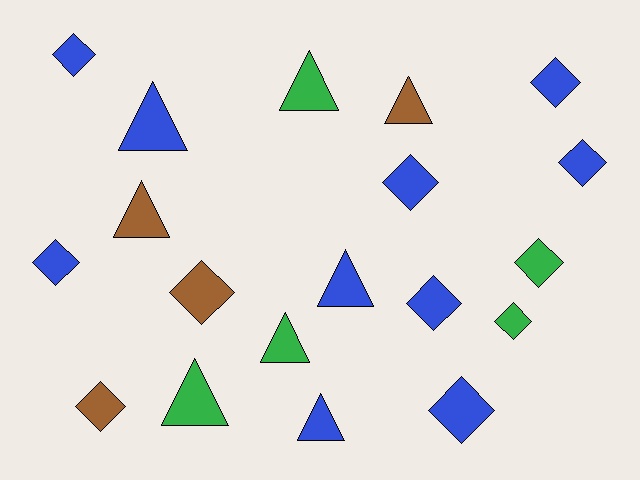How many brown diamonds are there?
There are 2 brown diamonds.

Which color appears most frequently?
Blue, with 10 objects.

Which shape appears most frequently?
Diamond, with 11 objects.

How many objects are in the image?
There are 19 objects.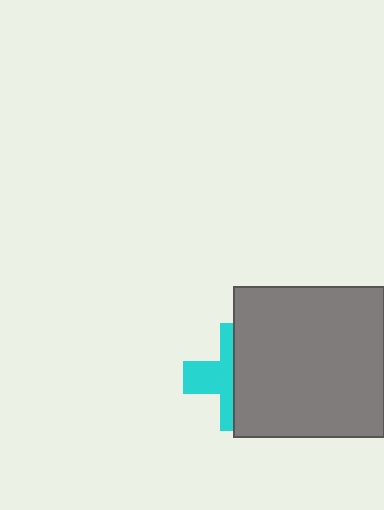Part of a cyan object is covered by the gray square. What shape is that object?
It is a cross.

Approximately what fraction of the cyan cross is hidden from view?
Roughly 56% of the cyan cross is hidden behind the gray square.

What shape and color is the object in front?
The object in front is a gray square.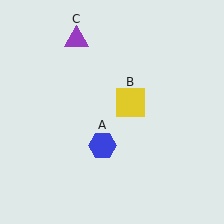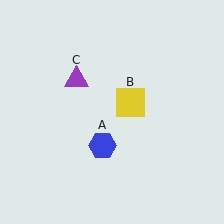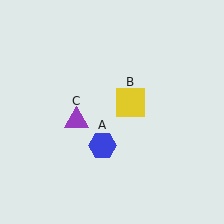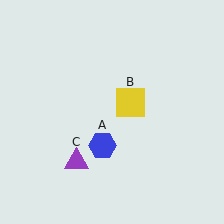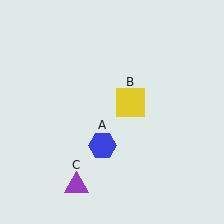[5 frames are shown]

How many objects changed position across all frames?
1 object changed position: purple triangle (object C).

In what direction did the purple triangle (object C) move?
The purple triangle (object C) moved down.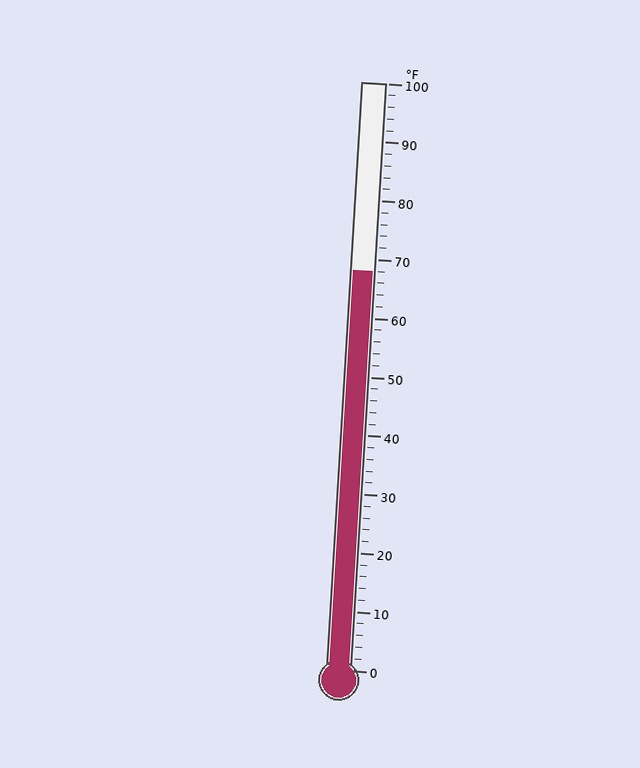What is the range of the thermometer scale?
The thermometer scale ranges from 0°F to 100°F.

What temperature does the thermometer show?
The thermometer shows approximately 68°F.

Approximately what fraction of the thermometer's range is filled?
The thermometer is filled to approximately 70% of its range.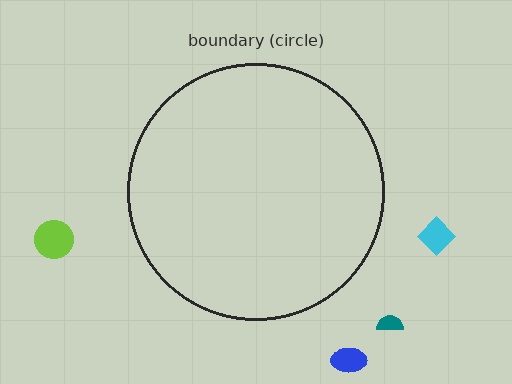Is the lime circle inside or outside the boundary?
Outside.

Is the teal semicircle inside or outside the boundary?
Outside.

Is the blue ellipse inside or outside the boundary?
Outside.